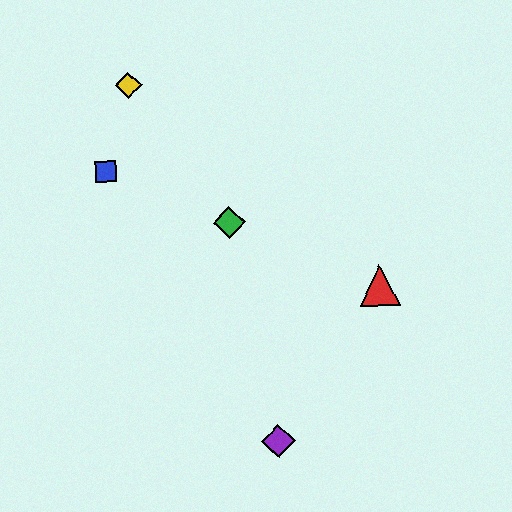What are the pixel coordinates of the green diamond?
The green diamond is at (230, 223).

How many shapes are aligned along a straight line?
3 shapes (the red triangle, the blue square, the green diamond) are aligned along a straight line.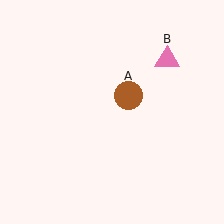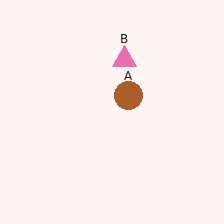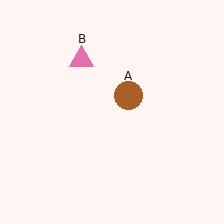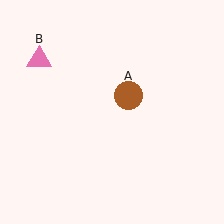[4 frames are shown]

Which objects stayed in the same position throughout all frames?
Brown circle (object A) remained stationary.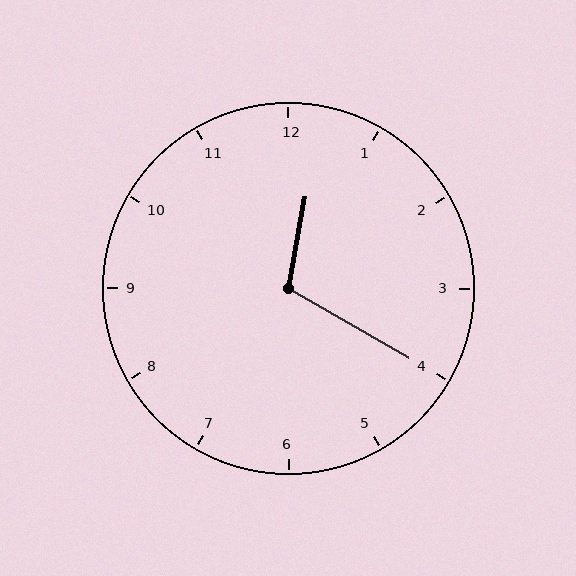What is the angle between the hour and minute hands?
Approximately 110 degrees.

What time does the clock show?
12:20.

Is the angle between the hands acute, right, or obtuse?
It is obtuse.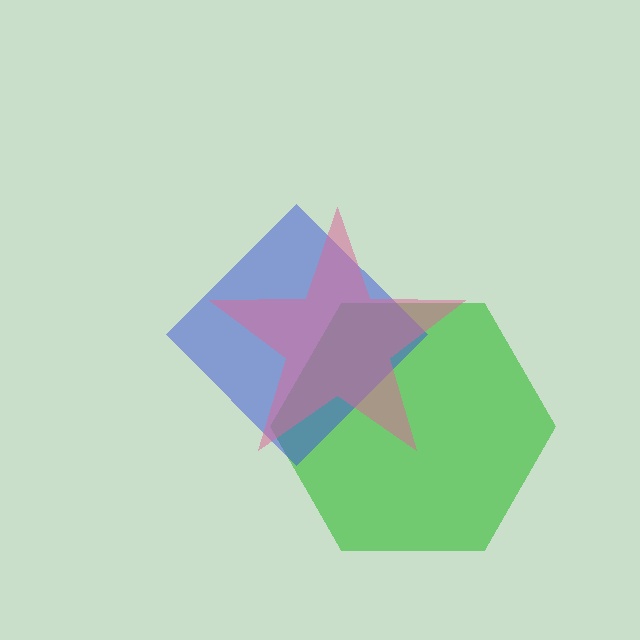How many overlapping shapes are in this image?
There are 3 overlapping shapes in the image.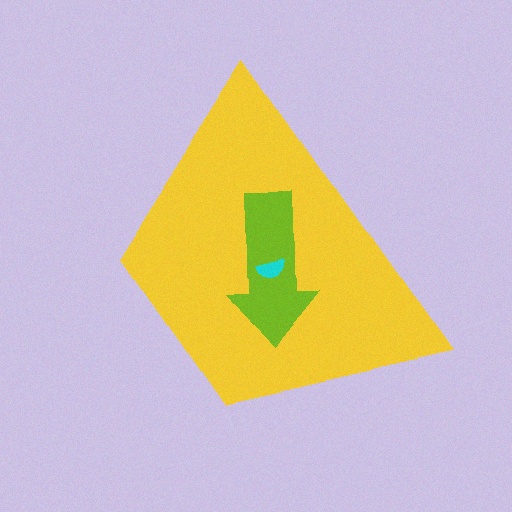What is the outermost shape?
The yellow trapezoid.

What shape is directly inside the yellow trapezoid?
The lime arrow.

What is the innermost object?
The cyan semicircle.